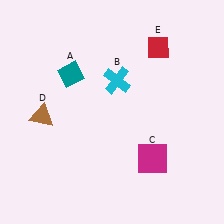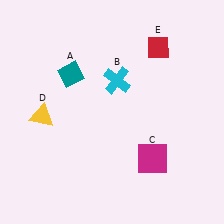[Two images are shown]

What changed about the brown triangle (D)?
In Image 1, D is brown. In Image 2, it changed to yellow.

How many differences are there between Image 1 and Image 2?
There is 1 difference between the two images.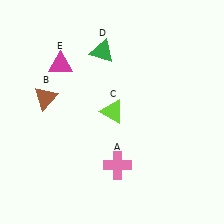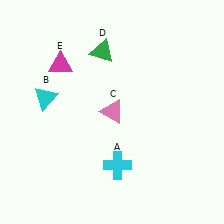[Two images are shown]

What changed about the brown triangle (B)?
In Image 1, B is brown. In Image 2, it changed to cyan.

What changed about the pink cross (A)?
In Image 1, A is pink. In Image 2, it changed to cyan.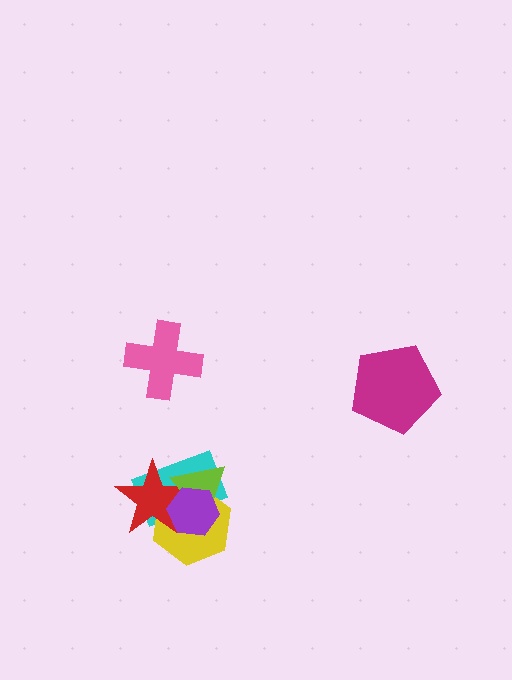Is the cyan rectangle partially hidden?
Yes, it is partially covered by another shape.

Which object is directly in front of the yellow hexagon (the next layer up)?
The red star is directly in front of the yellow hexagon.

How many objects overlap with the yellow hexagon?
4 objects overlap with the yellow hexagon.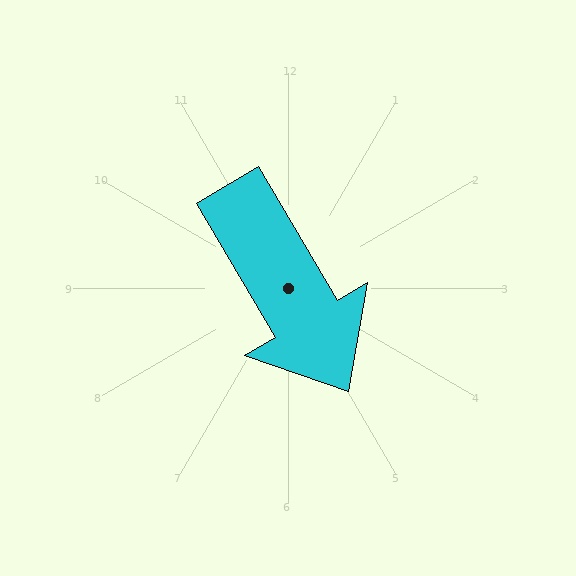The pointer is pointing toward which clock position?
Roughly 5 o'clock.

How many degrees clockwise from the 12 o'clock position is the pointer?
Approximately 150 degrees.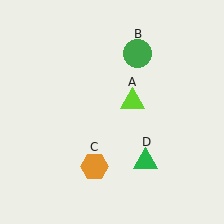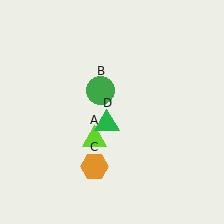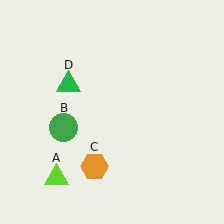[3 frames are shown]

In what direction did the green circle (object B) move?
The green circle (object B) moved down and to the left.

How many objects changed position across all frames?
3 objects changed position: lime triangle (object A), green circle (object B), green triangle (object D).